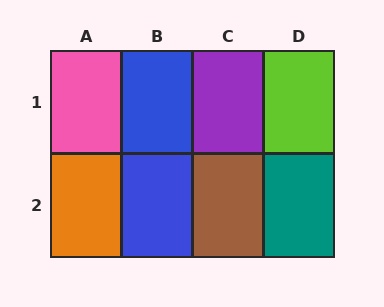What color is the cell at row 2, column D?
Teal.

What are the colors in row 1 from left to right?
Pink, blue, purple, lime.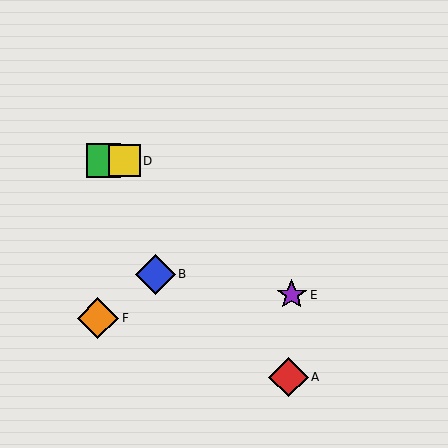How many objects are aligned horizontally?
2 objects (C, D) are aligned horizontally.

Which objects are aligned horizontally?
Objects C, D are aligned horizontally.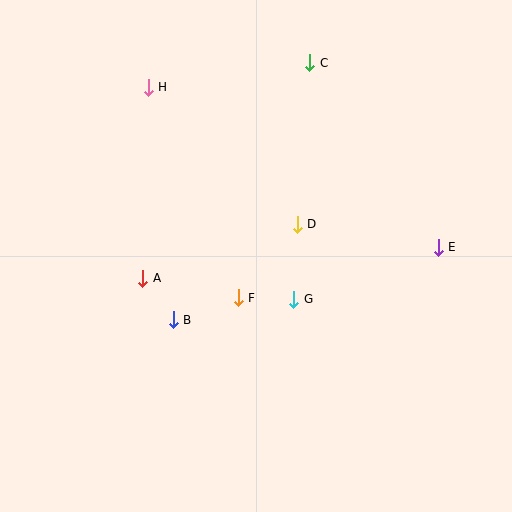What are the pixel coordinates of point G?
Point G is at (294, 299).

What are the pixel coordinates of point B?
Point B is at (173, 320).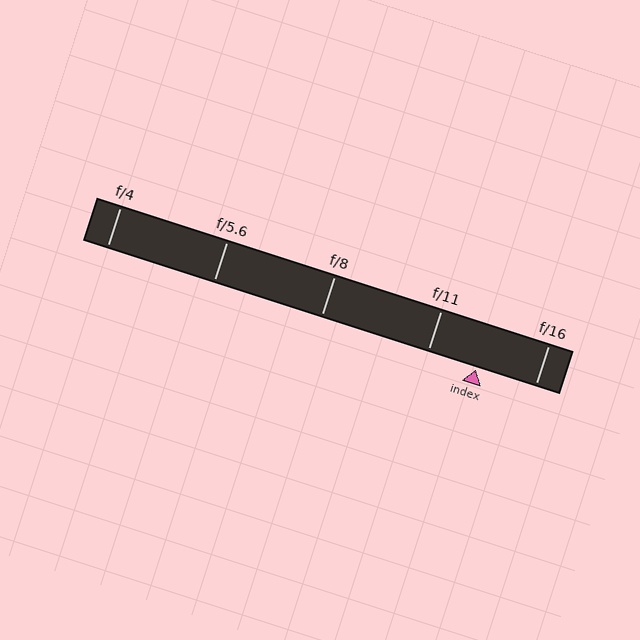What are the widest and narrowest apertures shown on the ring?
The widest aperture shown is f/4 and the narrowest is f/16.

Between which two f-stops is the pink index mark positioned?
The index mark is between f/11 and f/16.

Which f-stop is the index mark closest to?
The index mark is closest to f/11.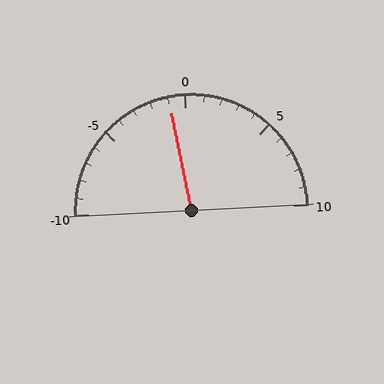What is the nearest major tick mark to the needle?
The nearest major tick mark is 0.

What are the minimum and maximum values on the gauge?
The gauge ranges from -10 to 10.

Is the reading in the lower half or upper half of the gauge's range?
The reading is in the lower half of the range (-10 to 10).